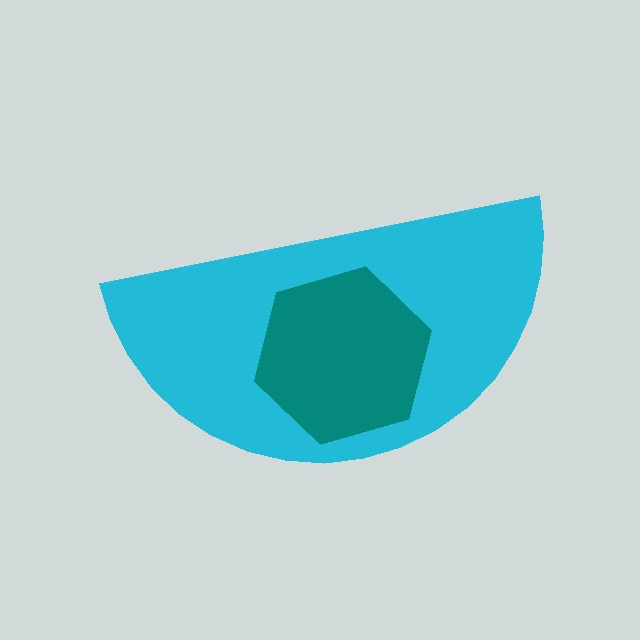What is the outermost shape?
The cyan semicircle.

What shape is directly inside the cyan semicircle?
The teal hexagon.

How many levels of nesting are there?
2.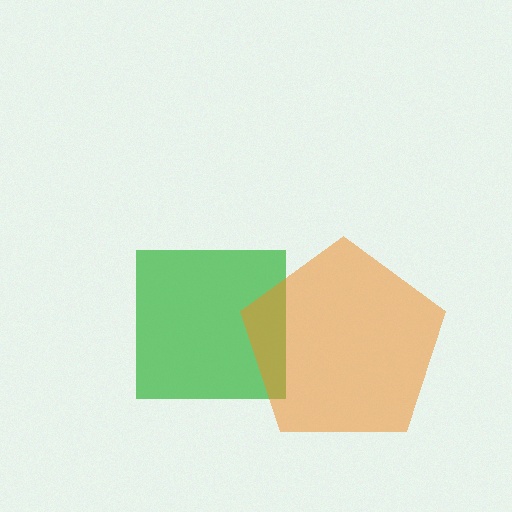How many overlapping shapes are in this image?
There are 2 overlapping shapes in the image.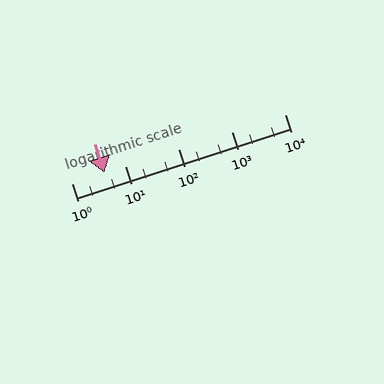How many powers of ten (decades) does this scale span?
The scale spans 4 decades, from 1 to 10000.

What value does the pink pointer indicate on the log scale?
The pointer indicates approximately 4.2.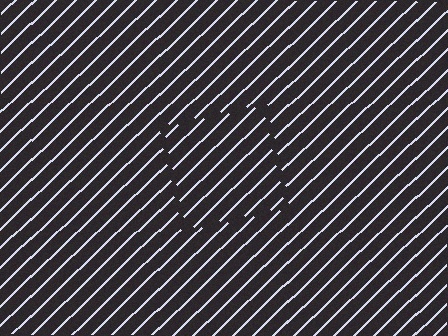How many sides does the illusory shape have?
4 sides — the line-ends trace a square.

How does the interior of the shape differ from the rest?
The interior of the shape contains the same grating, shifted by half a period — the contour is defined by the phase discontinuity where line-ends from the inner and outer gratings abut.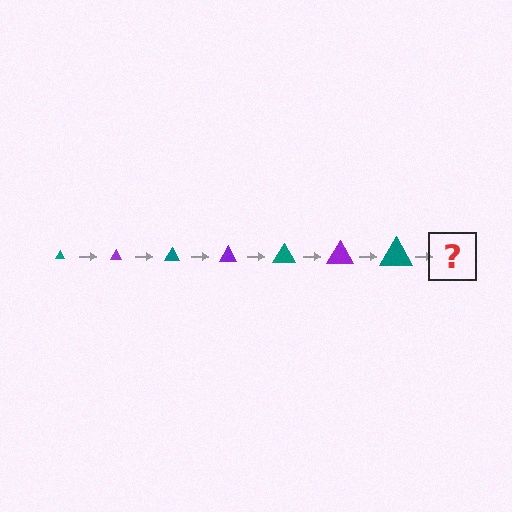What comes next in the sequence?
The next element should be a purple triangle, larger than the previous one.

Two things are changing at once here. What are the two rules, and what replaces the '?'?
The two rules are that the triangle grows larger each step and the color cycles through teal and purple. The '?' should be a purple triangle, larger than the previous one.